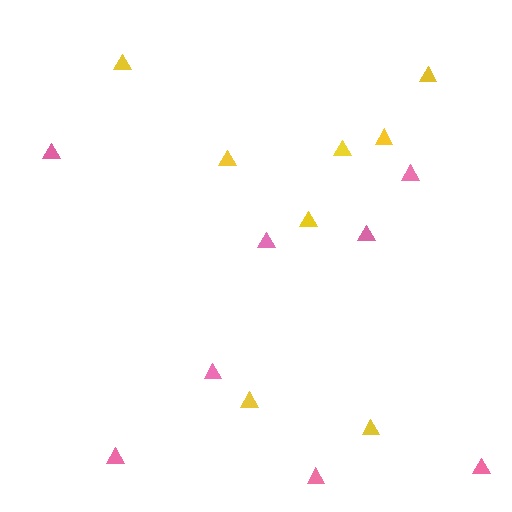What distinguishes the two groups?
There are 2 groups: one group of yellow triangles (8) and one group of pink triangles (8).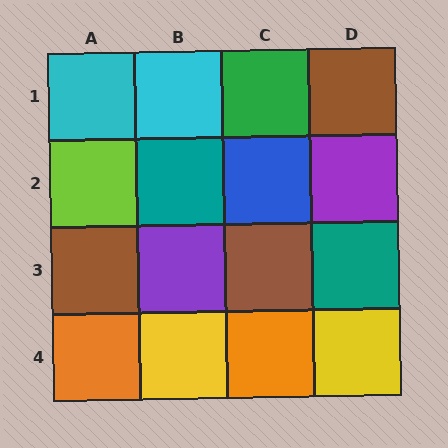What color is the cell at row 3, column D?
Teal.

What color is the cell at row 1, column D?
Brown.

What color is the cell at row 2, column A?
Lime.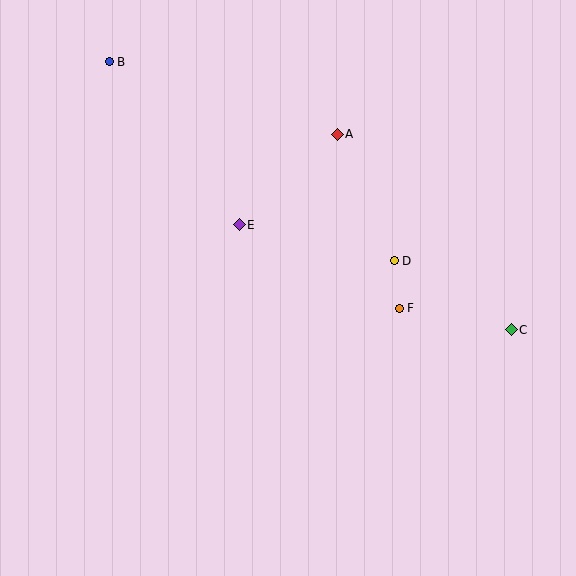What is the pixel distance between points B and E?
The distance between B and E is 209 pixels.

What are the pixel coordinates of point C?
Point C is at (511, 330).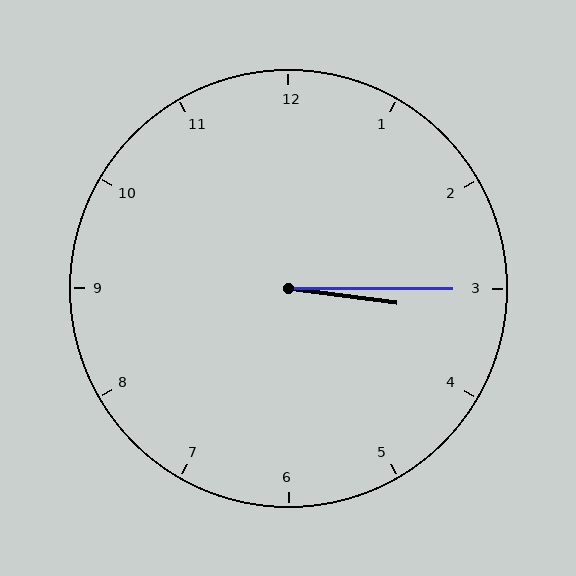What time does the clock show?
3:15.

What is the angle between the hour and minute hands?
Approximately 8 degrees.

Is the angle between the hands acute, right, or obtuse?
It is acute.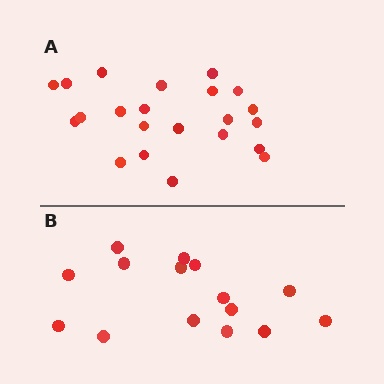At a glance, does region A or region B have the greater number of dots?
Region A (the top region) has more dots.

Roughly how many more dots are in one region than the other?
Region A has roughly 8 or so more dots than region B.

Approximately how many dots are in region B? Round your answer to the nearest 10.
About 20 dots. (The exact count is 15, which rounds to 20.)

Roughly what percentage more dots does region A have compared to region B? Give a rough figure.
About 45% more.